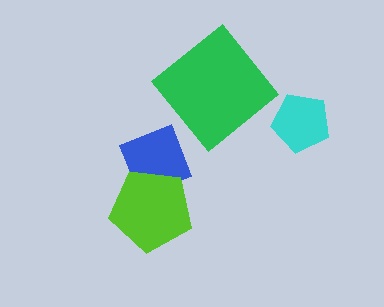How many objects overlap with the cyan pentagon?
0 objects overlap with the cyan pentagon.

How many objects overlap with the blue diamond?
1 object overlaps with the blue diamond.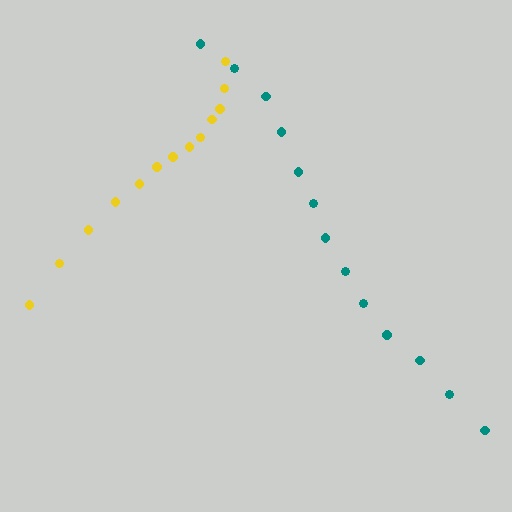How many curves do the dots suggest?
There are 2 distinct paths.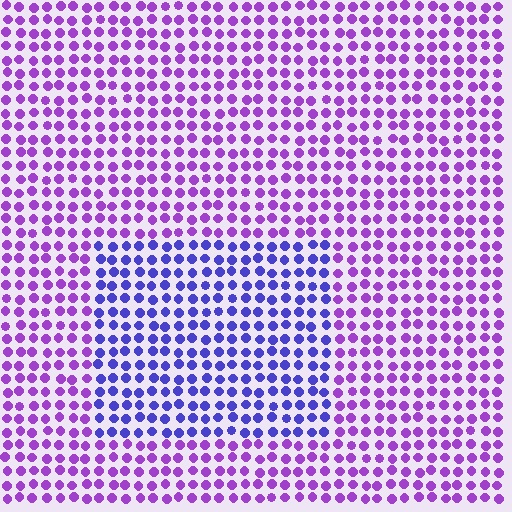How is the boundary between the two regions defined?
The boundary is defined purely by a slight shift in hue (about 37 degrees). Spacing, size, and orientation are identical on both sides.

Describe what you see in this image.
The image is filled with small purple elements in a uniform arrangement. A rectangle-shaped region is visible where the elements are tinted to a slightly different hue, forming a subtle color boundary.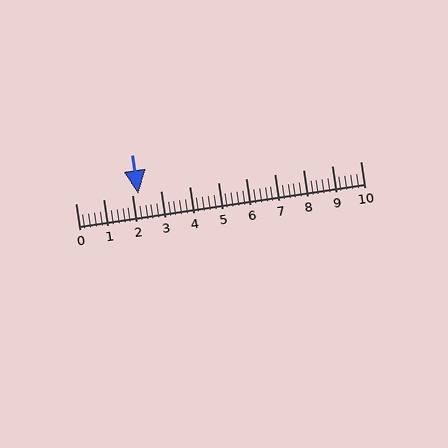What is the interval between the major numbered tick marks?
The major tick marks are spaced 1 units apart.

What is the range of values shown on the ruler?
The ruler shows values from 0 to 10.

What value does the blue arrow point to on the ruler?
The blue arrow points to approximately 2.2.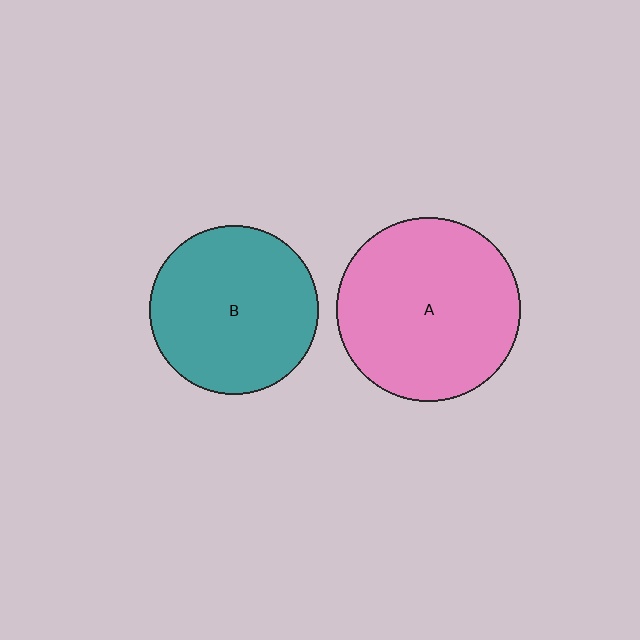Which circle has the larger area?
Circle A (pink).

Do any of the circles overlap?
No, none of the circles overlap.